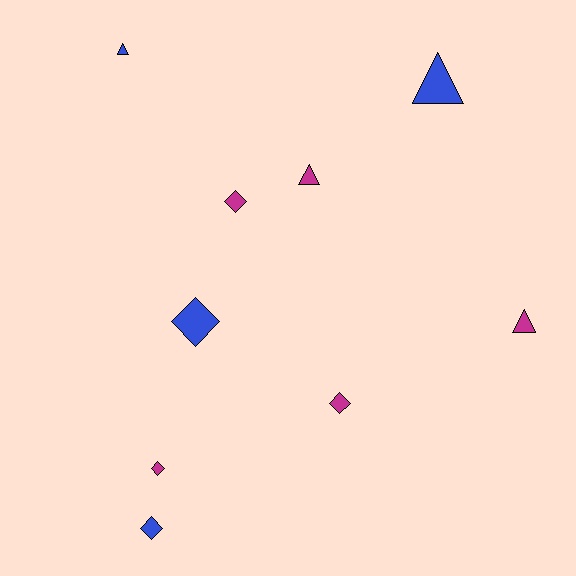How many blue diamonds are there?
There are 2 blue diamonds.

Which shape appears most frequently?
Diamond, with 5 objects.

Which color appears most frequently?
Magenta, with 5 objects.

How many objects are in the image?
There are 9 objects.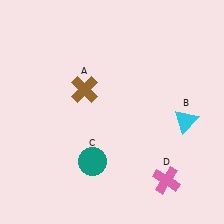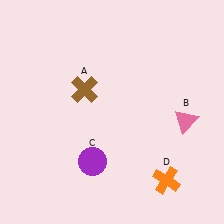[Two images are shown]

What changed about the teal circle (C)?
In Image 1, C is teal. In Image 2, it changed to purple.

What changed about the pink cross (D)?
In Image 1, D is pink. In Image 2, it changed to orange.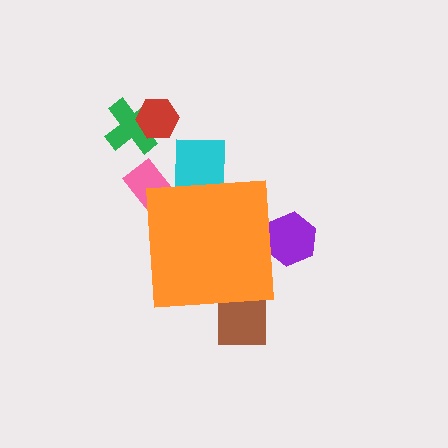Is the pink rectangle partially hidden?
Yes, the pink rectangle is partially hidden behind the orange square.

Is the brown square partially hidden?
Yes, the brown square is partially hidden behind the orange square.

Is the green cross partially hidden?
No, the green cross is fully visible.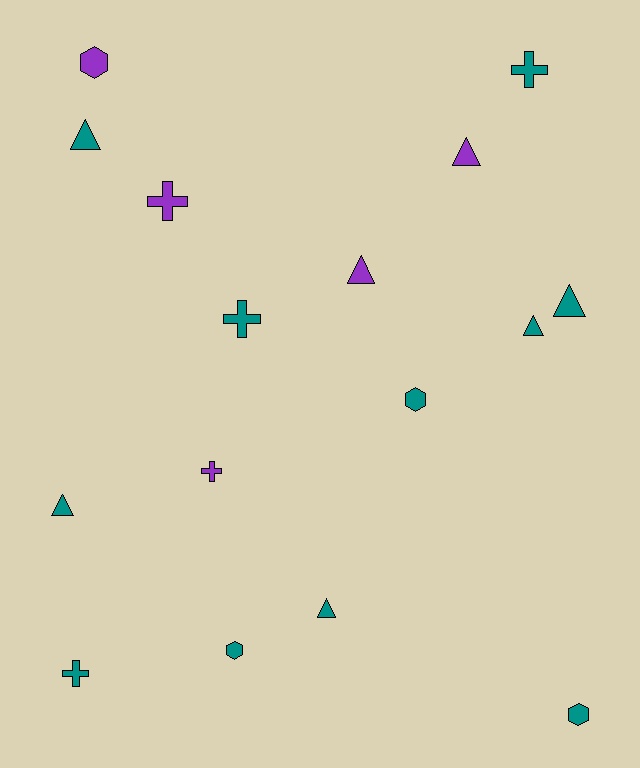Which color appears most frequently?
Teal, with 11 objects.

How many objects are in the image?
There are 16 objects.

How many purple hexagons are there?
There is 1 purple hexagon.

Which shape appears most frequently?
Triangle, with 7 objects.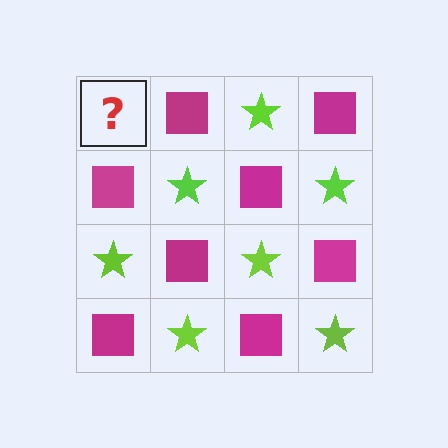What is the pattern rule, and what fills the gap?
The rule is that it alternates lime star and magenta square in a checkerboard pattern. The gap should be filled with a lime star.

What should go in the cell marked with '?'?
The missing cell should contain a lime star.